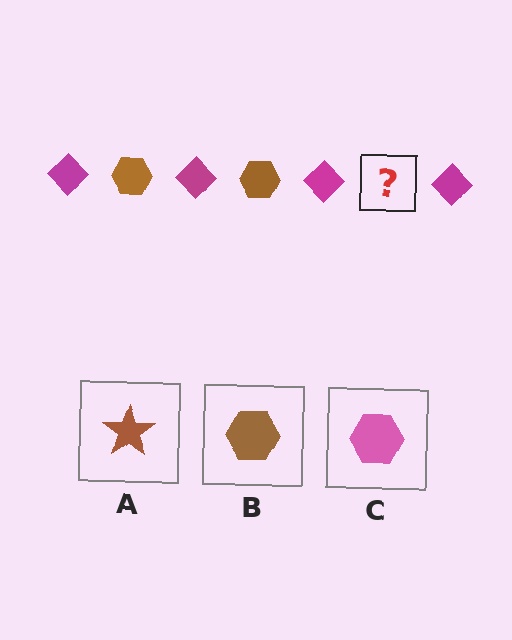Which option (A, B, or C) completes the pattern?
B.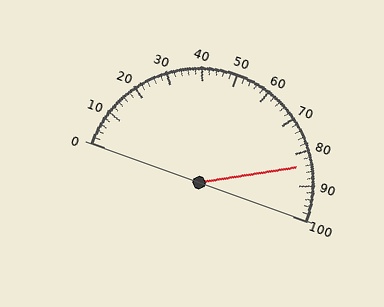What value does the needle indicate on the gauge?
The needle indicates approximately 84.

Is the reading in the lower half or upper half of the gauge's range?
The reading is in the upper half of the range (0 to 100).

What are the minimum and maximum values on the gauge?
The gauge ranges from 0 to 100.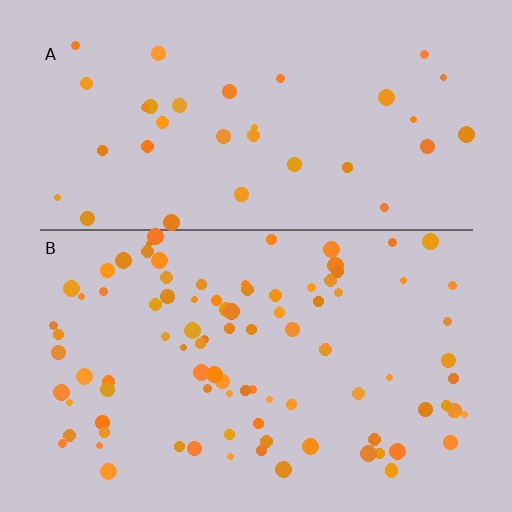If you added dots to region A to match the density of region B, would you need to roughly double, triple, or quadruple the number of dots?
Approximately triple.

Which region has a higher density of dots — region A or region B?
B (the bottom).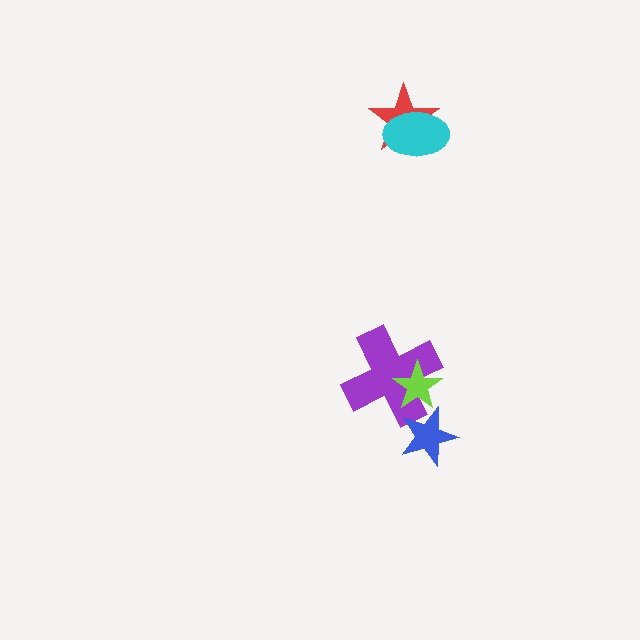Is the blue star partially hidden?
Yes, it is partially covered by another shape.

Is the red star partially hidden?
Yes, it is partially covered by another shape.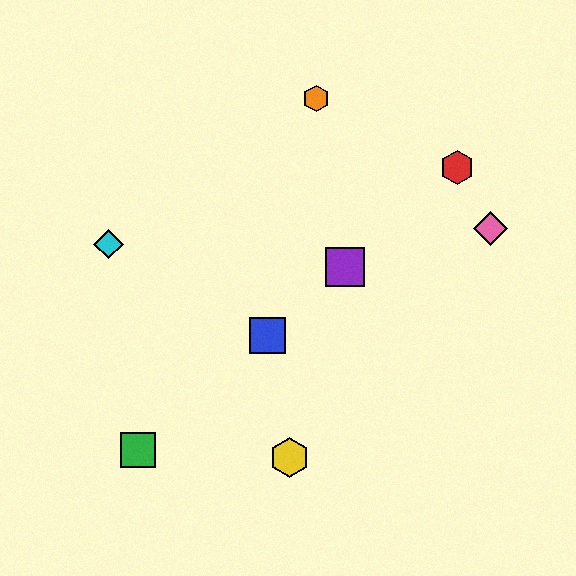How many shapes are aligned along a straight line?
4 shapes (the red hexagon, the blue square, the green square, the purple square) are aligned along a straight line.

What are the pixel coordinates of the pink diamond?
The pink diamond is at (491, 229).